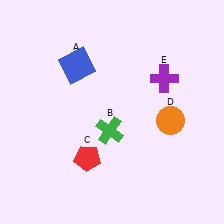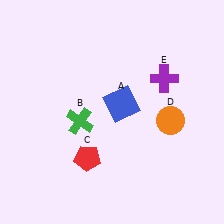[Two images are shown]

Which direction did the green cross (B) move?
The green cross (B) moved left.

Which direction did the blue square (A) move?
The blue square (A) moved right.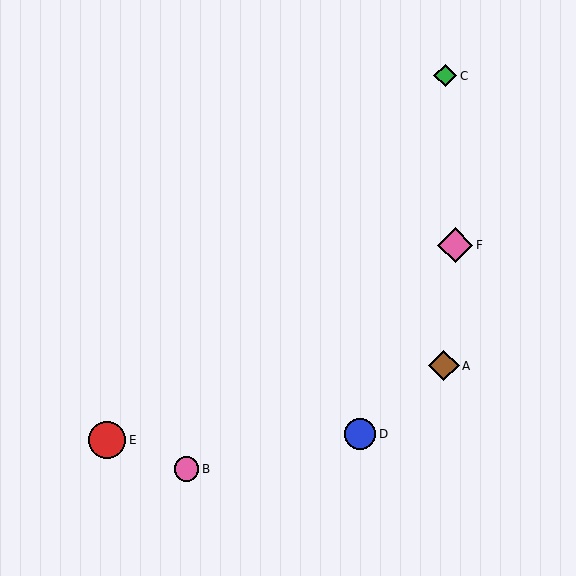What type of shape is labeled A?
Shape A is a brown diamond.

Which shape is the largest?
The red circle (labeled E) is the largest.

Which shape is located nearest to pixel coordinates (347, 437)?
The blue circle (labeled D) at (360, 434) is nearest to that location.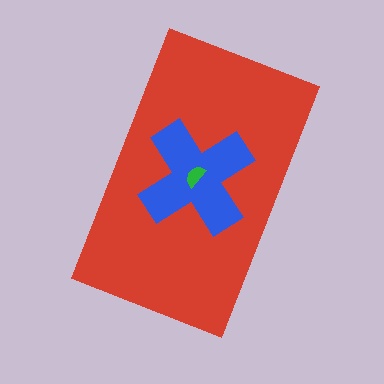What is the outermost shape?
The red rectangle.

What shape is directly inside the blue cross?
The green semicircle.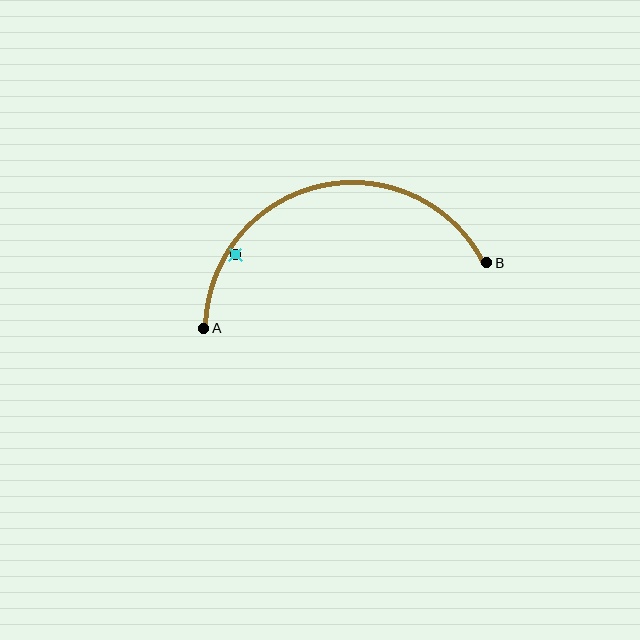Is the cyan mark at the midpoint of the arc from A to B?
No — the cyan mark does not lie on the arc at all. It sits slightly inside the curve.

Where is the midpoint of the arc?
The arc midpoint is the point on the curve farthest from the straight line joining A and B. It sits above that line.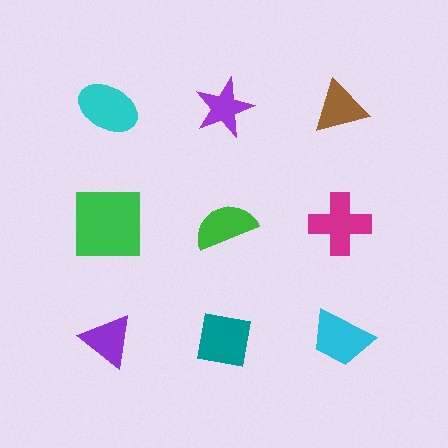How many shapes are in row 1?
3 shapes.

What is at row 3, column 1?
A purple triangle.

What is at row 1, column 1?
A cyan ellipse.